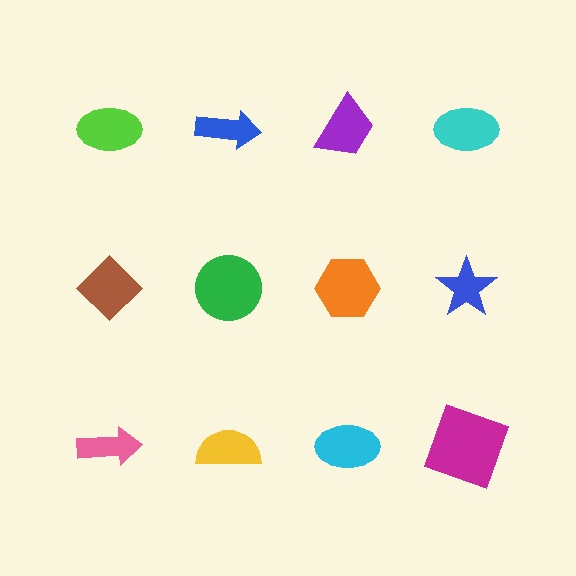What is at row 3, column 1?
A pink arrow.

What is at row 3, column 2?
A yellow semicircle.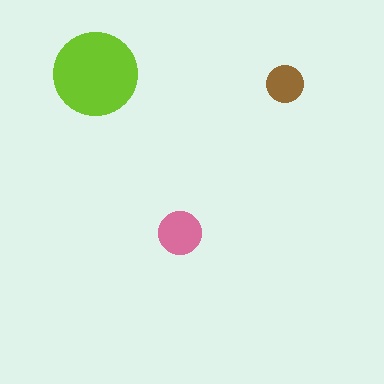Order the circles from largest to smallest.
the lime one, the pink one, the brown one.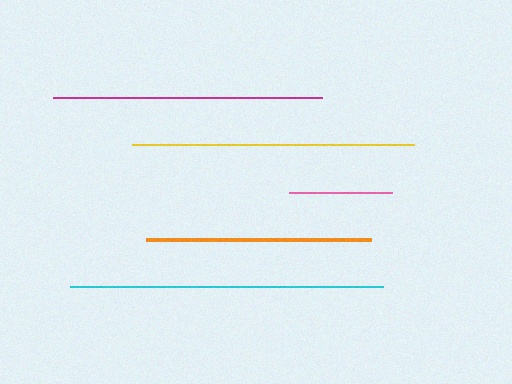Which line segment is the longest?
The cyan line is the longest at approximately 312 pixels.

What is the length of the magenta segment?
The magenta segment is approximately 270 pixels long.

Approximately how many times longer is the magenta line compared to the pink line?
The magenta line is approximately 2.6 times the length of the pink line.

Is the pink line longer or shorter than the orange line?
The orange line is longer than the pink line.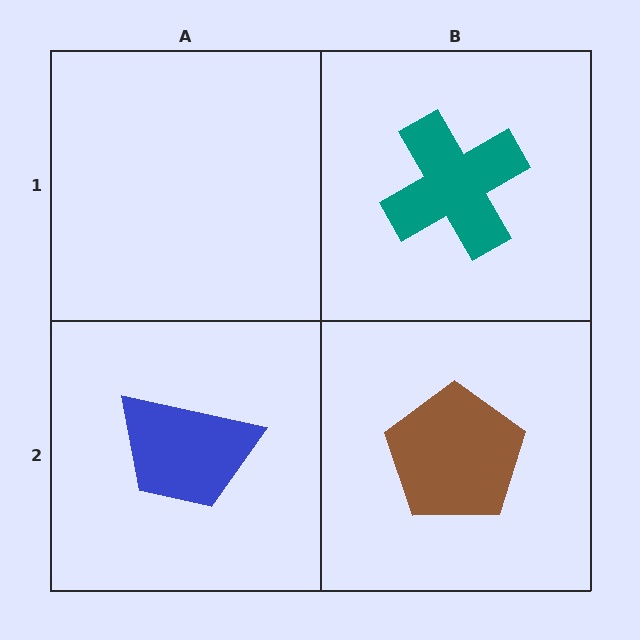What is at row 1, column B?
A teal cross.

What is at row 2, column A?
A blue trapezoid.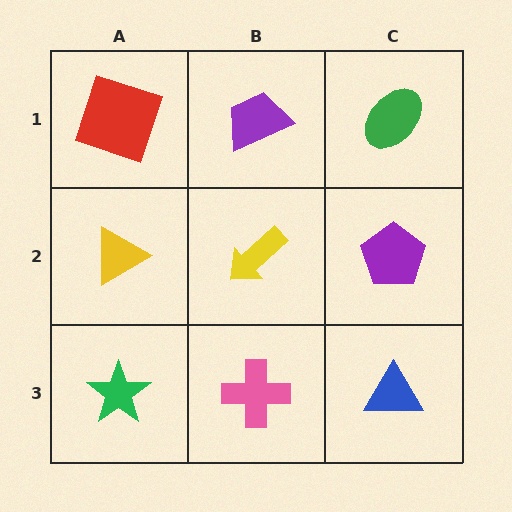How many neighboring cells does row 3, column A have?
2.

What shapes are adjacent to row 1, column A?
A yellow triangle (row 2, column A), a purple trapezoid (row 1, column B).